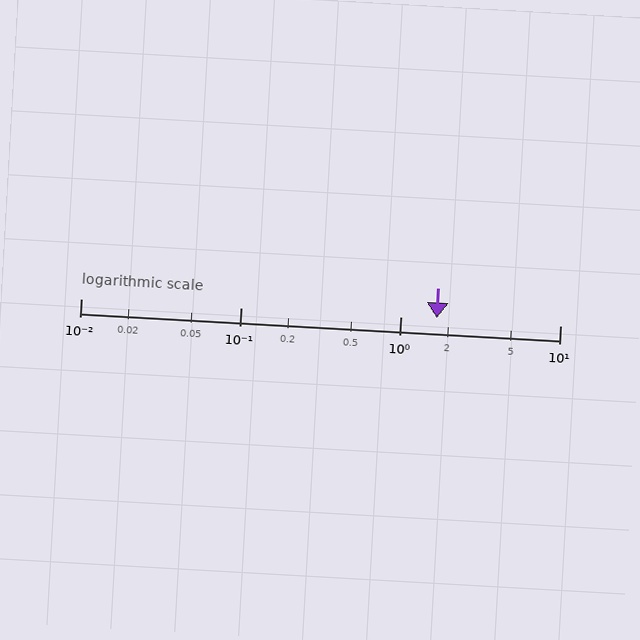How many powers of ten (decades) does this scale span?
The scale spans 3 decades, from 0.01 to 10.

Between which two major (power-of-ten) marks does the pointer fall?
The pointer is between 1 and 10.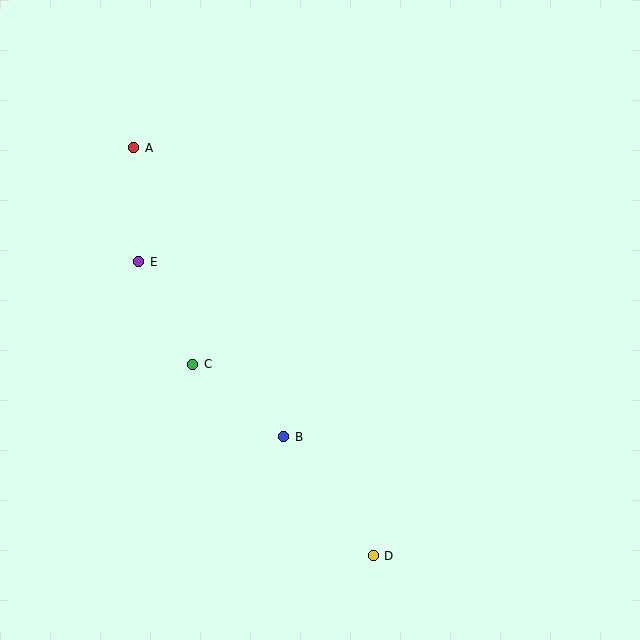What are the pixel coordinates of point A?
Point A is at (134, 148).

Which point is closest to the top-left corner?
Point A is closest to the top-left corner.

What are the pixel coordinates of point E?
Point E is at (139, 262).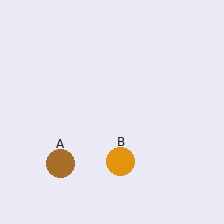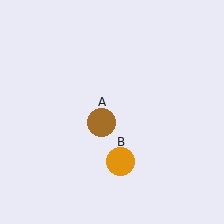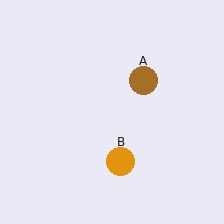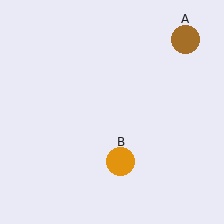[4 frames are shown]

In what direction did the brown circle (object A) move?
The brown circle (object A) moved up and to the right.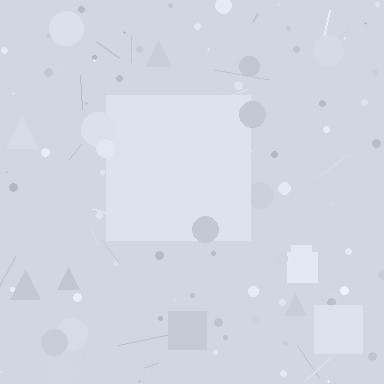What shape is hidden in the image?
A square is hidden in the image.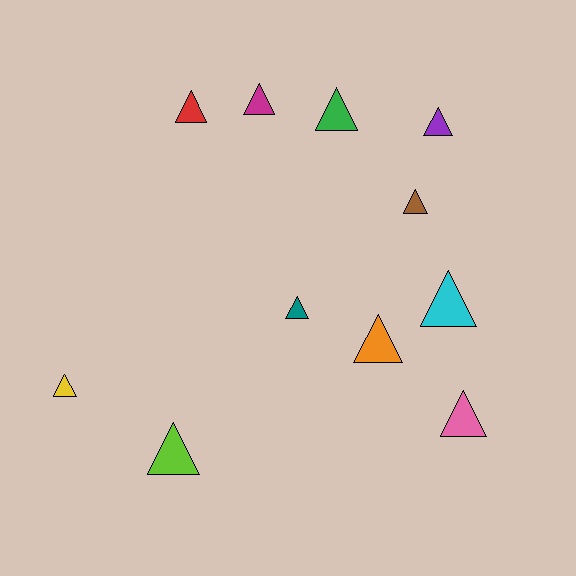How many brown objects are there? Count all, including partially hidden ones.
There is 1 brown object.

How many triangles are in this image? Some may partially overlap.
There are 11 triangles.